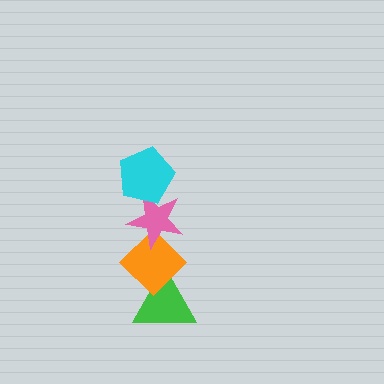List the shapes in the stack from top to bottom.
From top to bottom: the cyan pentagon, the pink star, the orange diamond, the green triangle.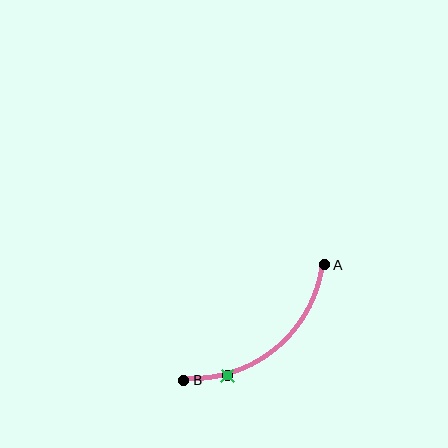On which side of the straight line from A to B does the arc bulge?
The arc bulges below and to the right of the straight line connecting A and B.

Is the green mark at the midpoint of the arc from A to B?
No. The green mark lies on the arc but is closer to endpoint B. The arc midpoint would be at the point on the curve equidistant along the arc from both A and B.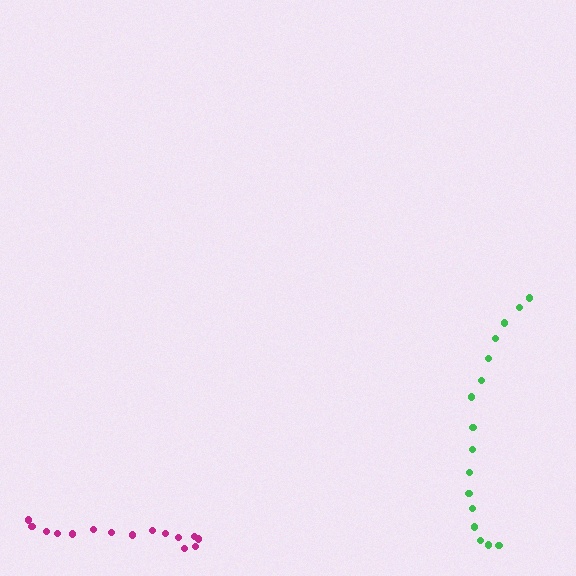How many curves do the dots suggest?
There are 2 distinct paths.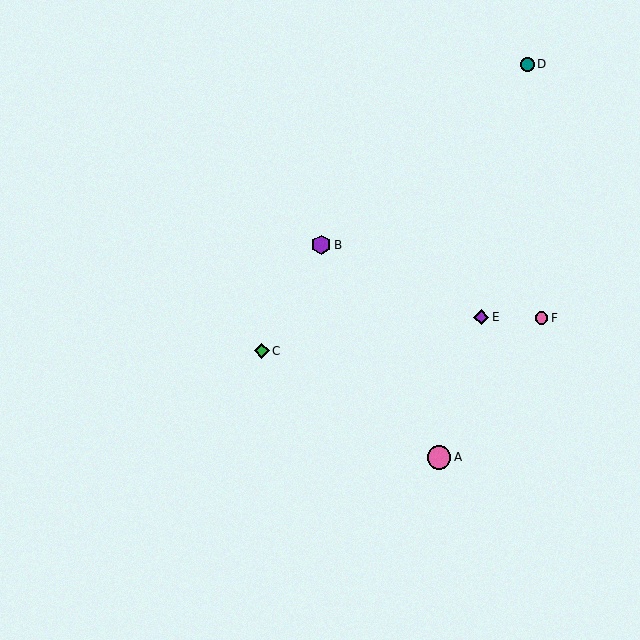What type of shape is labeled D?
Shape D is a teal circle.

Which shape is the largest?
The pink circle (labeled A) is the largest.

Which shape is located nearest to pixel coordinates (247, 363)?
The green diamond (labeled C) at (262, 351) is nearest to that location.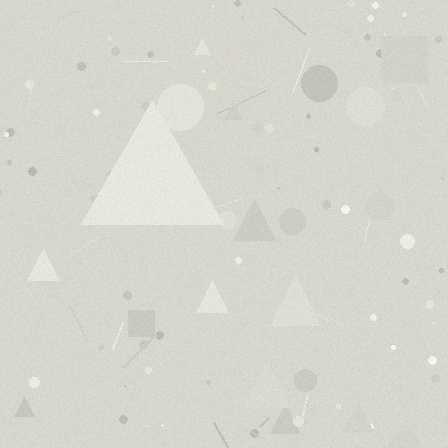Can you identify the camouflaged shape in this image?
The camouflaged shape is a triangle.